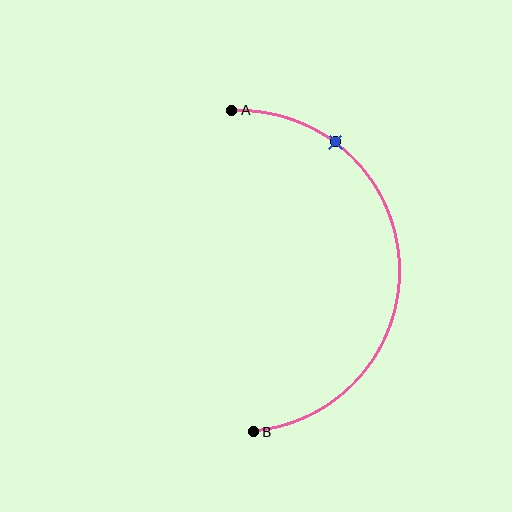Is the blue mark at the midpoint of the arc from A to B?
No. The blue mark lies on the arc but is closer to endpoint A. The arc midpoint would be at the point on the curve equidistant along the arc from both A and B.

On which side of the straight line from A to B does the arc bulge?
The arc bulges to the right of the straight line connecting A and B.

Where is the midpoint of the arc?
The arc midpoint is the point on the curve farthest from the straight line joining A and B. It sits to the right of that line.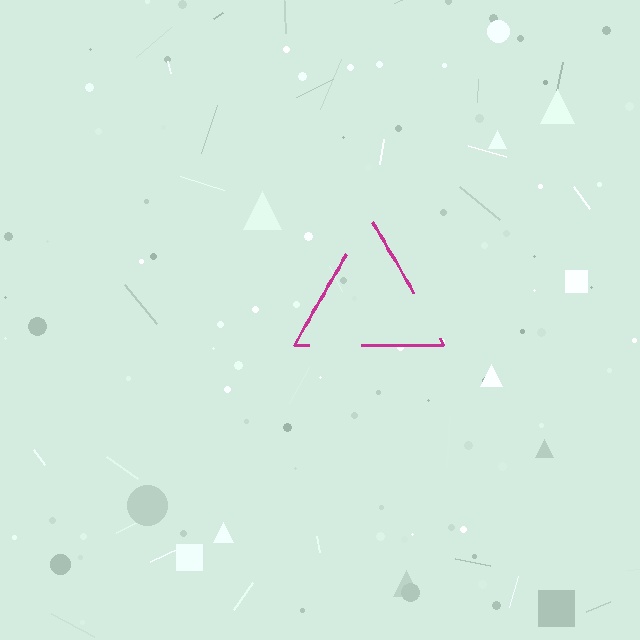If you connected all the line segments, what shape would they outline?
They would outline a triangle.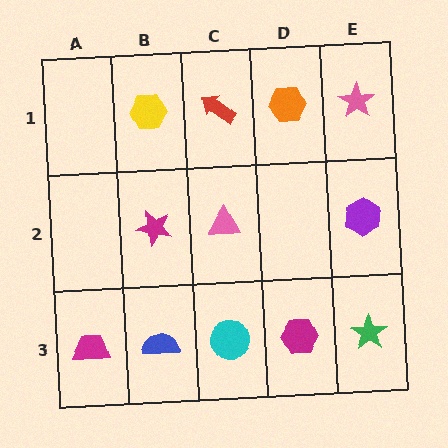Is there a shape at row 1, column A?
No, that cell is empty.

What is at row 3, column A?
A magenta trapezoid.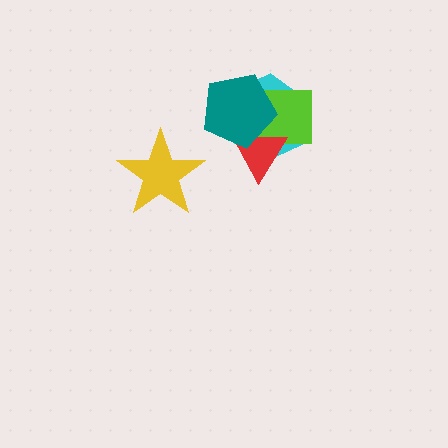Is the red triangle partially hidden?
Yes, it is partially covered by another shape.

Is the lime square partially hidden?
Yes, it is partially covered by another shape.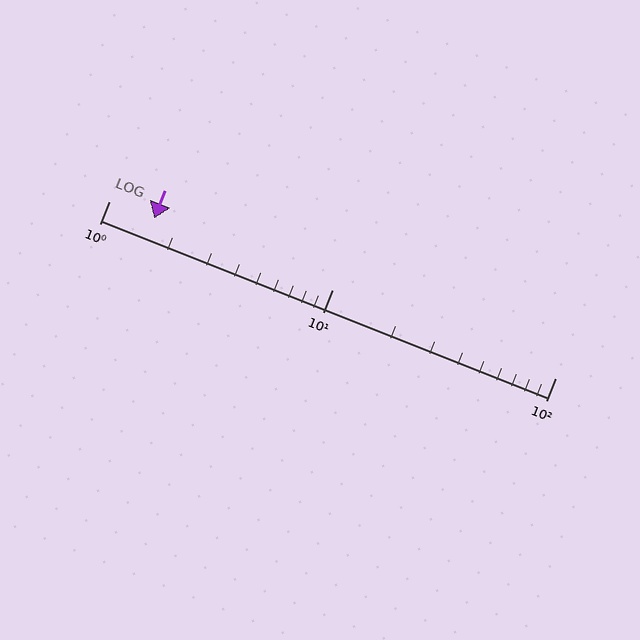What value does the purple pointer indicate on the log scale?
The pointer indicates approximately 1.6.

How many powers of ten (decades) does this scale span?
The scale spans 2 decades, from 1 to 100.